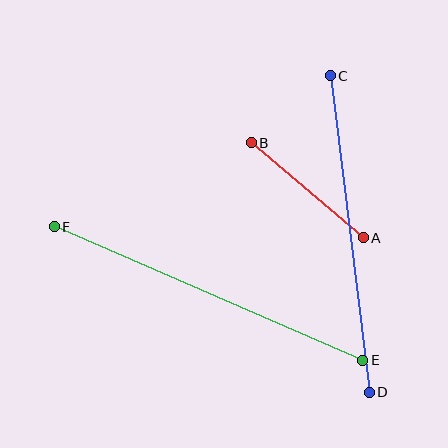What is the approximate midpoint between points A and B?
The midpoint is at approximately (307, 190) pixels.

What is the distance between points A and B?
The distance is approximately 147 pixels.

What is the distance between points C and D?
The distance is approximately 319 pixels.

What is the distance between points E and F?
The distance is approximately 336 pixels.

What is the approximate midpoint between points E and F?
The midpoint is at approximately (208, 293) pixels.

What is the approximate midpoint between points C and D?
The midpoint is at approximately (350, 234) pixels.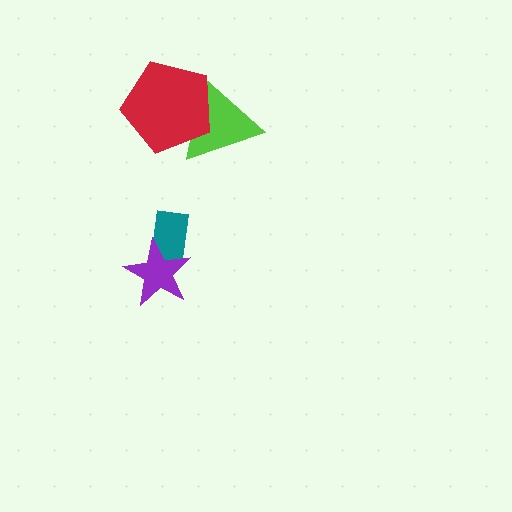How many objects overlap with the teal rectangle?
1 object overlaps with the teal rectangle.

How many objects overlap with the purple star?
1 object overlaps with the purple star.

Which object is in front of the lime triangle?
The red pentagon is in front of the lime triangle.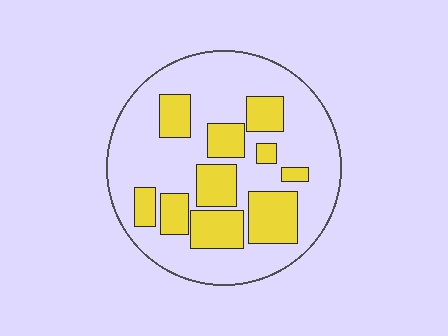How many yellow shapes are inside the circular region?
10.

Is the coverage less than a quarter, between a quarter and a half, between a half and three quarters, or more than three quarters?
Between a quarter and a half.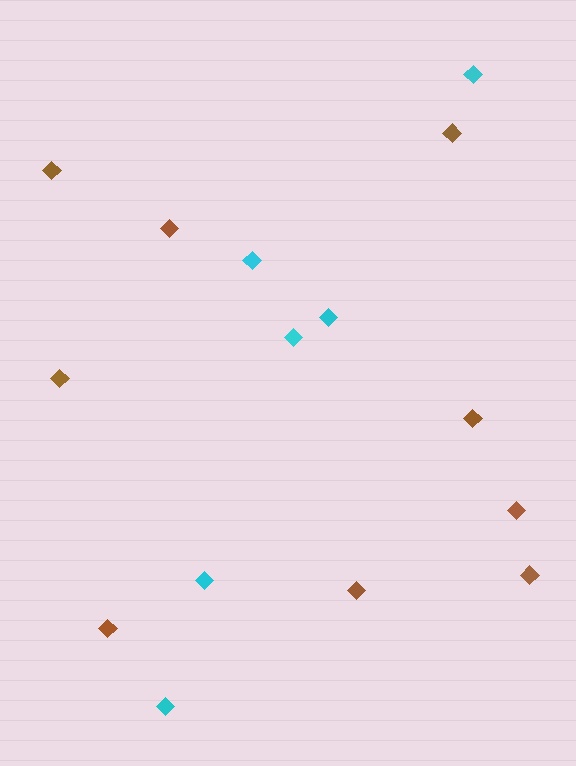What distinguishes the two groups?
There are 2 groups: one group of cyan diamonds (6) and one group of brown diamonds (9).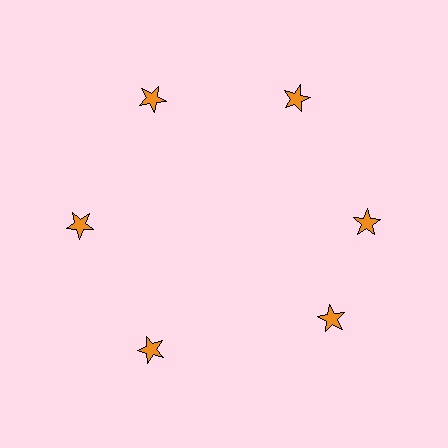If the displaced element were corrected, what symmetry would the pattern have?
It would have 6-fold rotational symmetry — the pattern would map onto itself every 60 degrees.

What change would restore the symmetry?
The symmetry would be restored by rotating it back into even spacing with its neighbors so that all 6 stars sit at equal angles and equal distance from the center.